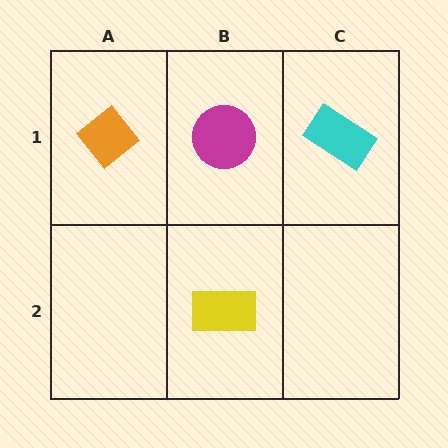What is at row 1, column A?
An orange diamond.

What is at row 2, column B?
A yellow rectangle.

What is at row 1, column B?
A magenta circle.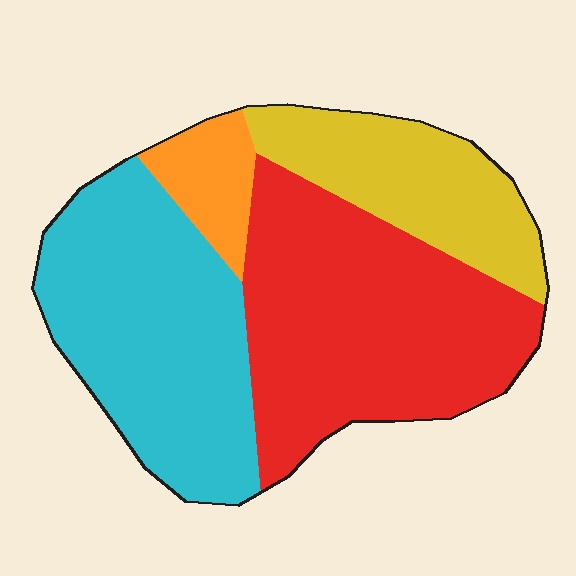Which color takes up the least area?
Orange, at roughly 5%.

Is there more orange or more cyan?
Cyan.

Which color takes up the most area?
Red, at roughly 40%.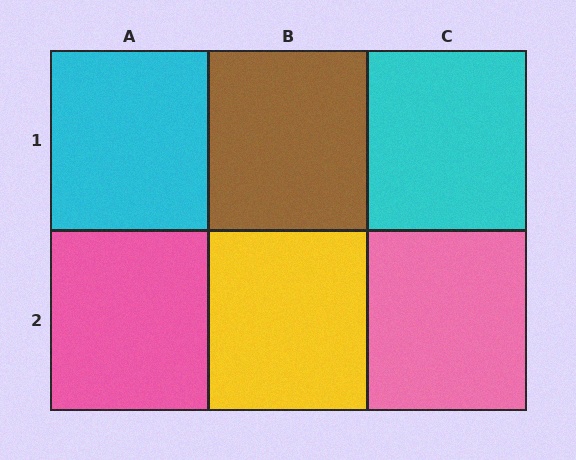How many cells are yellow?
1 cell is yellow.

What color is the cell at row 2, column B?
Yellow.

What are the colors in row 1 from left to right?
Cyan, brown, cyan.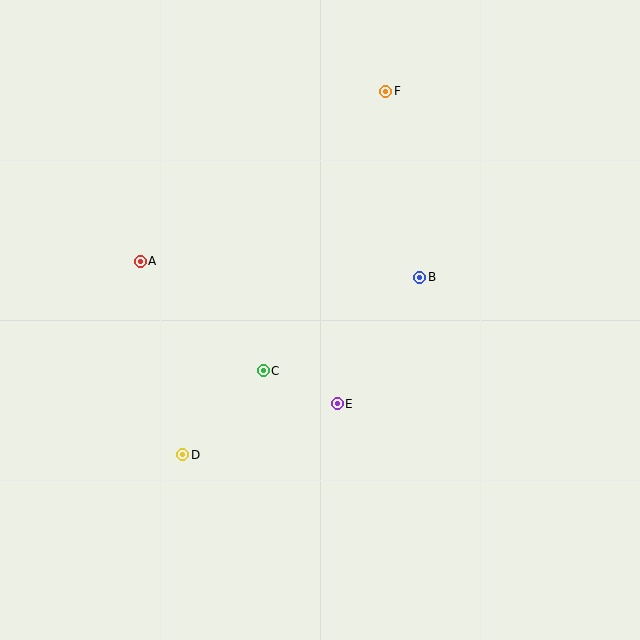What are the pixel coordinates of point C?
Point C is at (263, 371).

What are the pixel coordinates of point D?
Point D is at (183, 455).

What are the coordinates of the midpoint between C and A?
The midpoint between C and A is at (202, 316).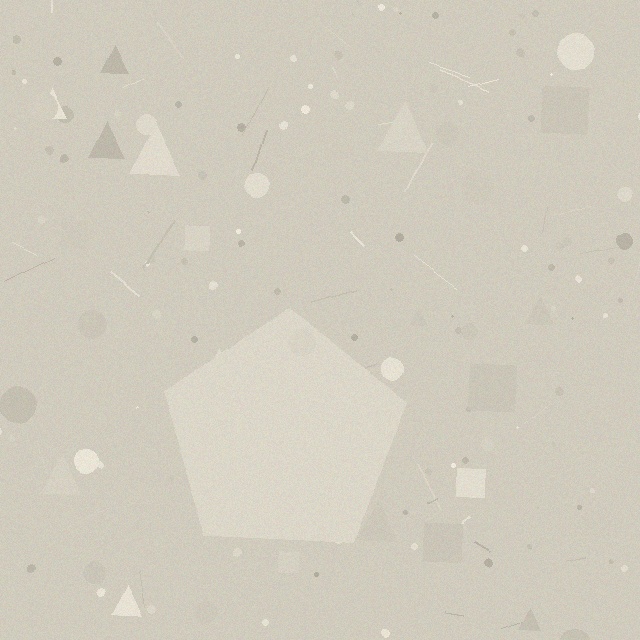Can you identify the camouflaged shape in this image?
The camouflaged shape is a pentagon.